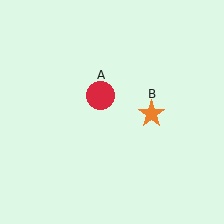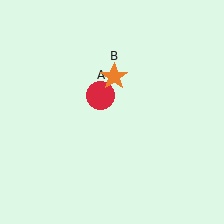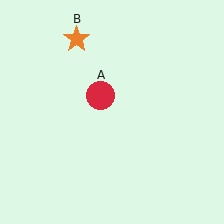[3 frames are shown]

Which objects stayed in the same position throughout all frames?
Red circle (object A) remained stationary.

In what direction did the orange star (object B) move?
The orange star (object B) moved up and to the left.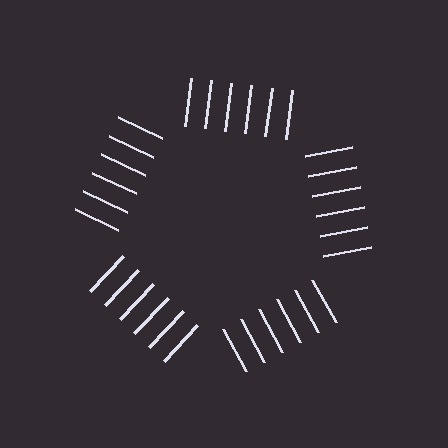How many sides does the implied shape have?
5 sides — the line-ends trace a pentagon.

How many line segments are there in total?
30 — 6 along each of the 5 edges.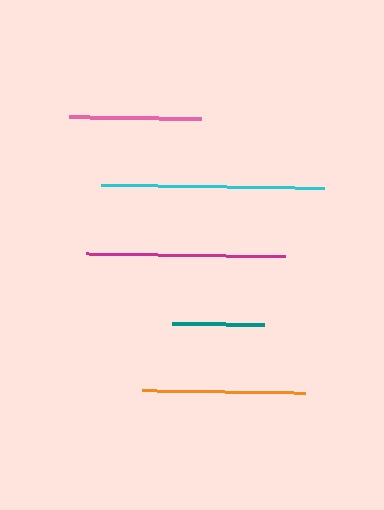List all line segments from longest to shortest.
From longest to shortest: cyan, magenta, orange, pink, teal.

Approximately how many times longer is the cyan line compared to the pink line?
The cyan line is approximately 1.7 times the length of the pink line.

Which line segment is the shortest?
The teal line is the shortest at approximately 93 pixels.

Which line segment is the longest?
The cyan line is the longest at approximately 223 pixels.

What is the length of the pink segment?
The pink segment is approximately 132 pixels long.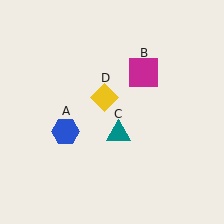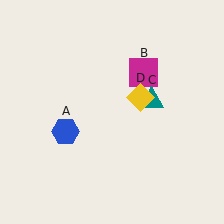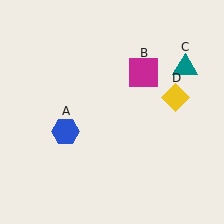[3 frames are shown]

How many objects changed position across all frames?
2 objects changed position: teal triangle (object C), yellow diamond (object D).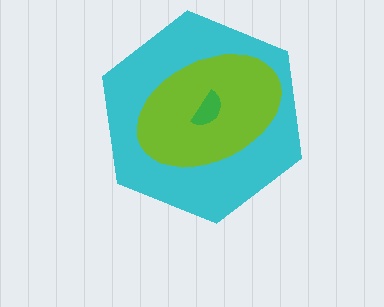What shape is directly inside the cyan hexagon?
The lime ellipse.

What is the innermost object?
The green semicircle.